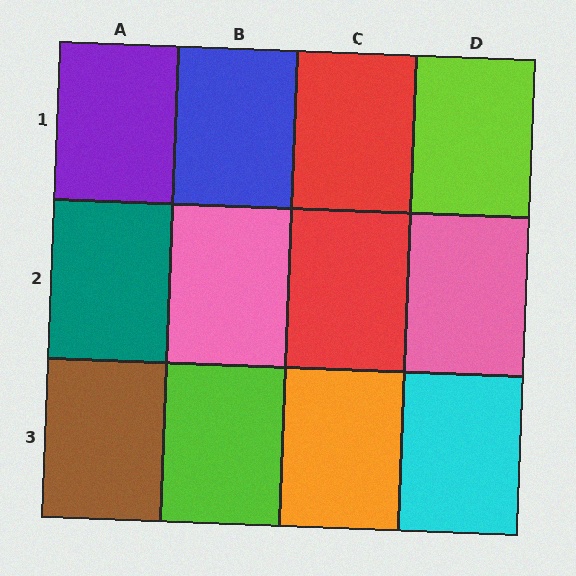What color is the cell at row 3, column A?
Brown.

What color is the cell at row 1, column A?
Purple.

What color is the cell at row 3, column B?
Lime.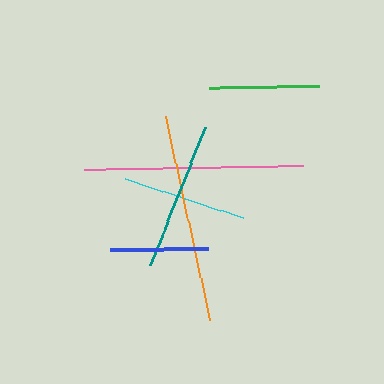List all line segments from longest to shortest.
From longest to shortest: pink, orange, teal, cyan, green, blue.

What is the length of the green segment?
The green segment is approximately 110 pixels long.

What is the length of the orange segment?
The orange segment is approximately 208 pixels long.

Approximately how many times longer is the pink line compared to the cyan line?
The pink line is approximately 1.8 times the length of the cyan line.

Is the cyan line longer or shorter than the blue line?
The cyan line is longer than the blue line.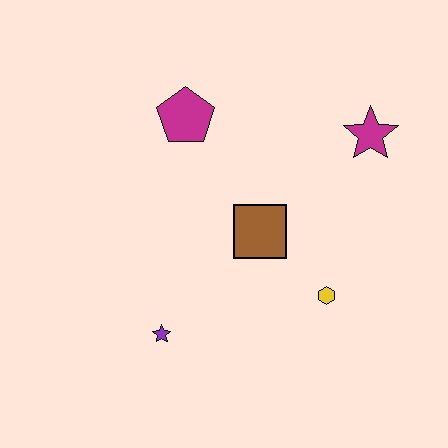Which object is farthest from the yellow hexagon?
The magenta pentagon is farthest from the yellow hexagon.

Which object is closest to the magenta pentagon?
The brown square is closest to the magenta pentagon.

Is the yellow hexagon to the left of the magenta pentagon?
No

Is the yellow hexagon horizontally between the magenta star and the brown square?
Yes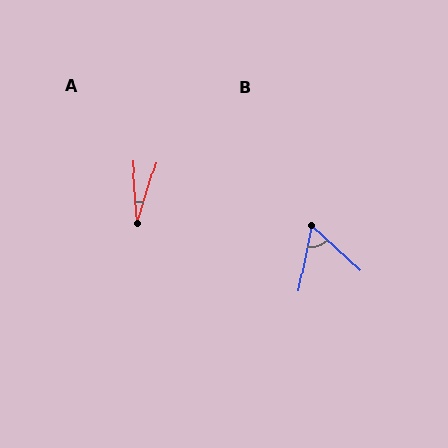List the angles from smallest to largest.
A (21°), B (58°).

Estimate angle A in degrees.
Approximately 21 degrees.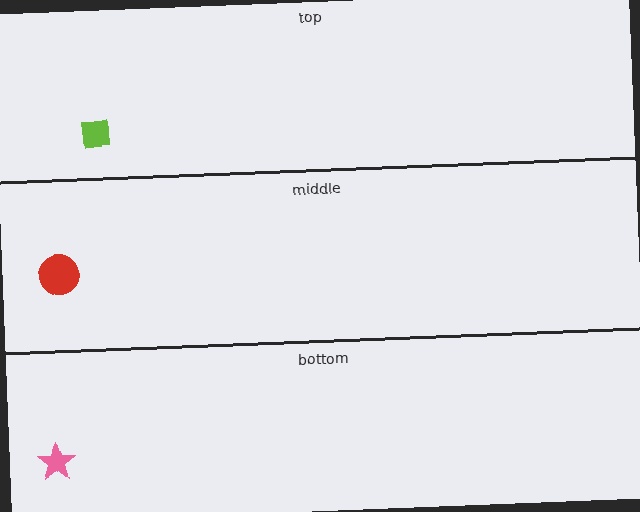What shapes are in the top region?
The lime square.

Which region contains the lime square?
The top region.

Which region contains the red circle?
The middle region.